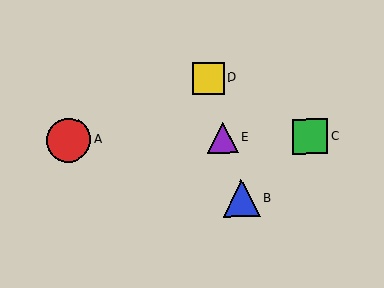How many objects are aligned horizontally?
3 objects (A, C, E) are aligned horizontally.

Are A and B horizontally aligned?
No, A is at y≈140 and B is at y≈199.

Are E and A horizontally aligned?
Yes, both are at y≈138.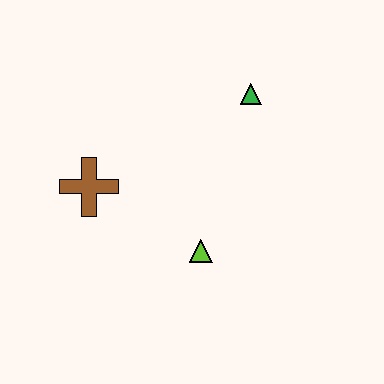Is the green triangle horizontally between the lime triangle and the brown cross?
No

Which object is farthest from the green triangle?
The brown cross is farthest from the green triangle.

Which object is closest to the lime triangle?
The brown cross is closest to the lime triangle.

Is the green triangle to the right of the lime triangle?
Yes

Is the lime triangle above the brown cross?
No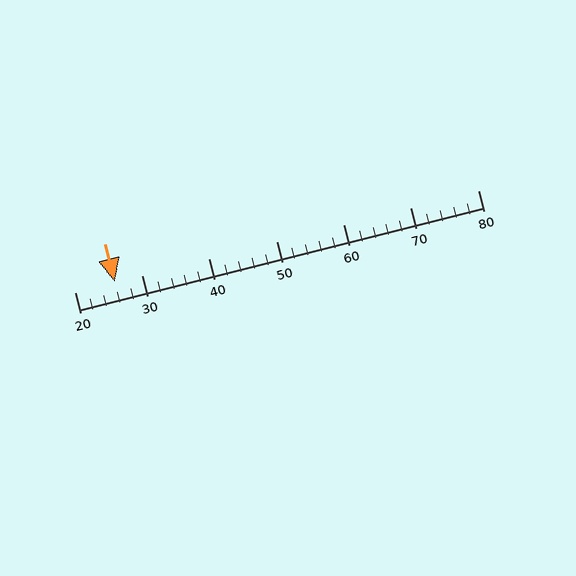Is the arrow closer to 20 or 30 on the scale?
The arrow is closer to 30.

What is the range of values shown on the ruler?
The ruler shows values from 20 to 80.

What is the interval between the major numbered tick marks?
The major tick marks are spaced 10 units apart.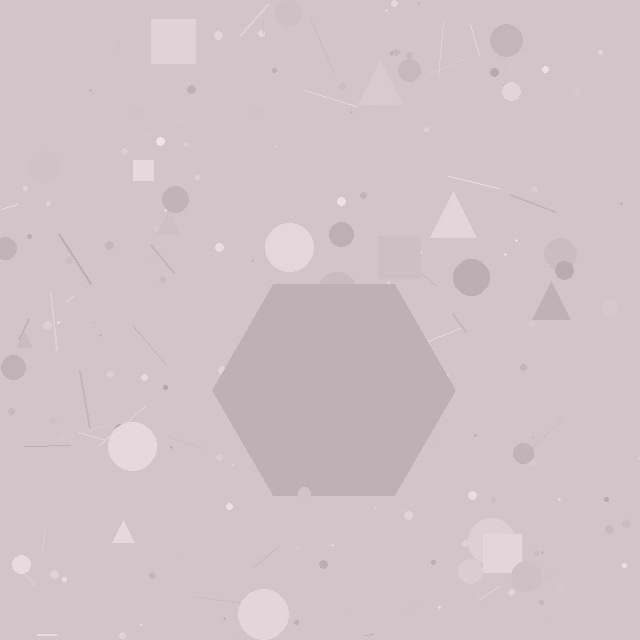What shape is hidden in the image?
A hexagon is hidden in the image.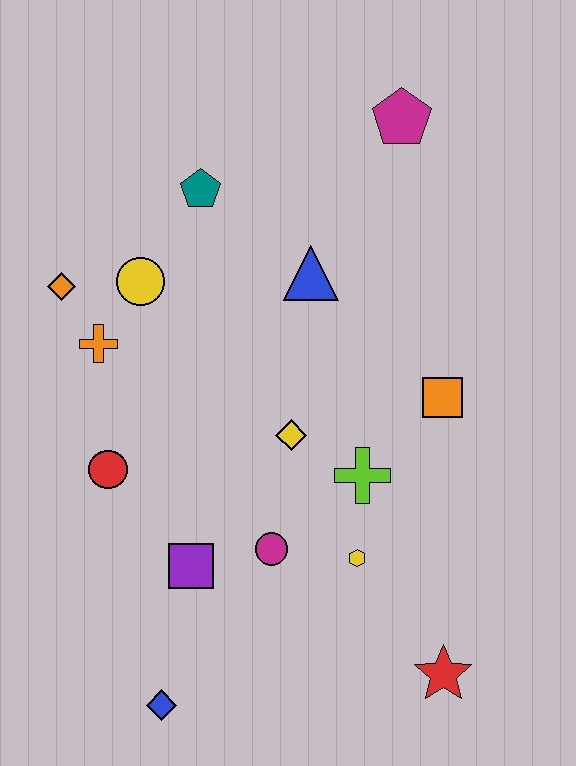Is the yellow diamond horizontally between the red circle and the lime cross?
Yes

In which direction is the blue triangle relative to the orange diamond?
The blue triangle is to the right of the orange diamond.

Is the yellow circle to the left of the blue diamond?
Yes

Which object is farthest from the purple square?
The magenta pentagon is farthest from the purple square.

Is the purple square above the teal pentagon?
No